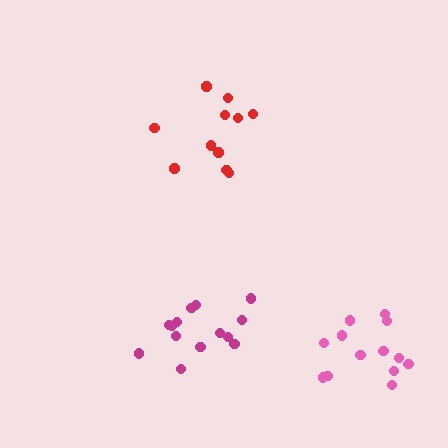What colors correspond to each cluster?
The clusters are colored: red, magenta, pink.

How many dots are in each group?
Group 1: 11 dots, Group 2: 14 dots, Group 3: 13 dots (38 total).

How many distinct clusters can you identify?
There are 3 distinct clusters.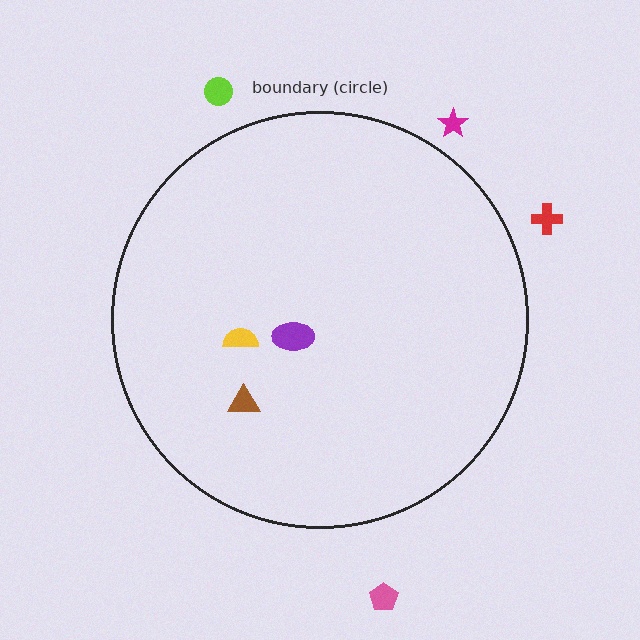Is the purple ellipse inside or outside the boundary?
Inside.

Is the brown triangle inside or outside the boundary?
Inside.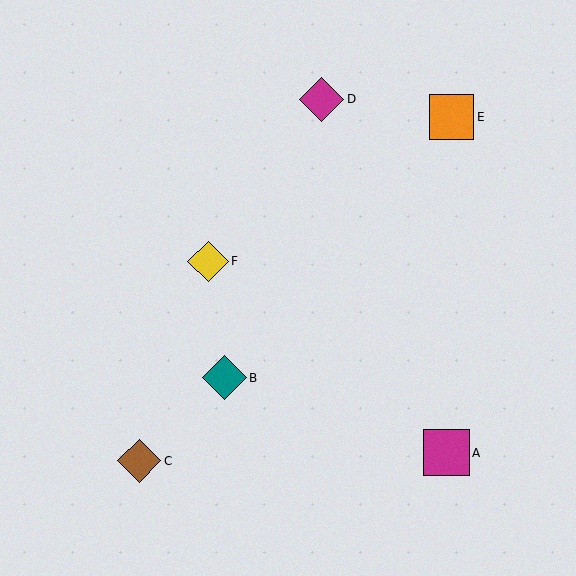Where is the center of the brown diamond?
The center of the brown diamond is at (139, 461).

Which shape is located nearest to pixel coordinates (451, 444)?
The magenta square (labeled A) at (446, 453) is nearest to that location.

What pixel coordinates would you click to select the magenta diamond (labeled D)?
Click at (322, 99) to select the magenta diamond D.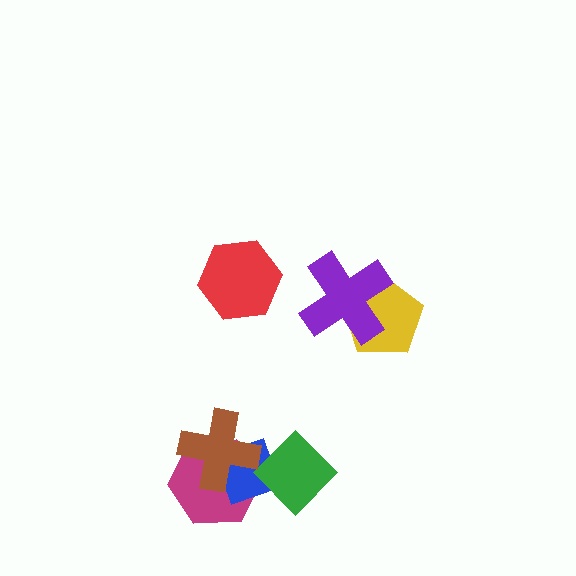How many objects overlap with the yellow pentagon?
1 object overlaps with the yellow pentagon.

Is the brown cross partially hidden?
No, no other shape covers it.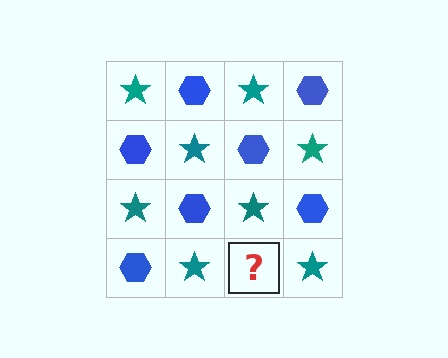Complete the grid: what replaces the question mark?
The question mark should be replaced with a blue hexagon.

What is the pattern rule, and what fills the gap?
The rule is that it alternates teal star and blue hexagon in a checkerboard pattern. The gap should be filled with a blue hexagon.